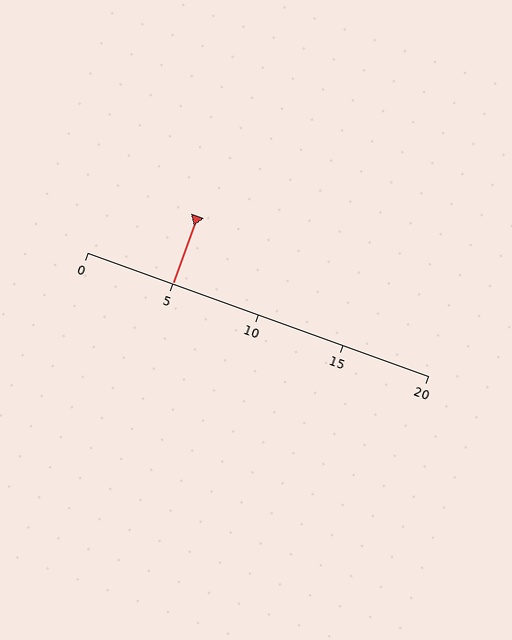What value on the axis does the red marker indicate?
The marker indicates approximately 5.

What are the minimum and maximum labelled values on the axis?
The axis runs from 0 to 20.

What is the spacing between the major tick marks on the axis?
The major ticks are spaced 5 apart.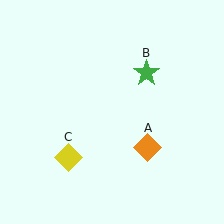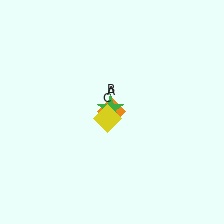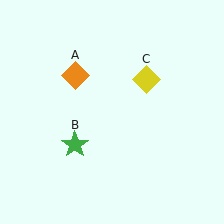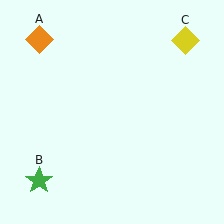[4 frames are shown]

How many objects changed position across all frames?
3 objects changed position: orange diamond (object A), green star (object B), yellow diamond (object C).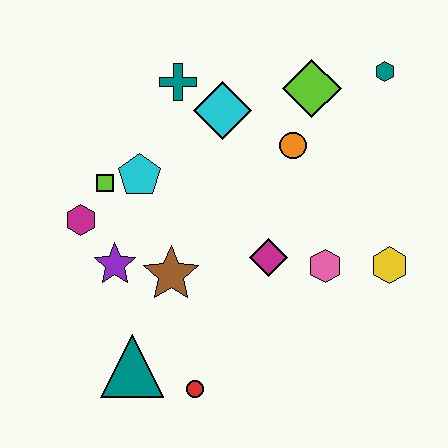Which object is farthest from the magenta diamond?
The teal hexagon is farthest from the magenta diamond.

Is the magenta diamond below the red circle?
No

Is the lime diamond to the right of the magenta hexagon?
Yes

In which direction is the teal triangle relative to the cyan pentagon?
The teal triangle is below the cyan pentagon.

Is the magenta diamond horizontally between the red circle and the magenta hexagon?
No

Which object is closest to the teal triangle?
The red circle is closest to the teal triangle.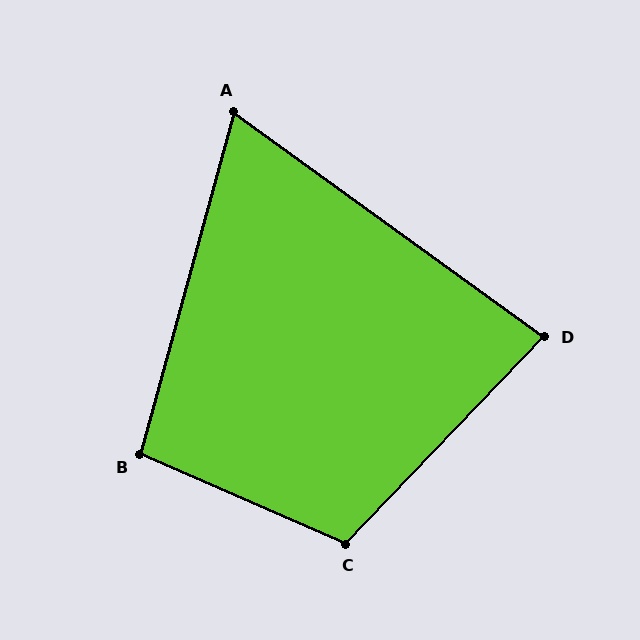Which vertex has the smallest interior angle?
A, at approximately 70 degrees.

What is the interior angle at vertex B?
Approximately 98 degrees (obtuse).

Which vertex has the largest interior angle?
C, at approximately 110 degrees.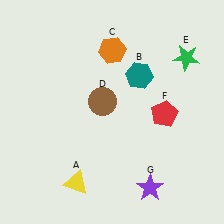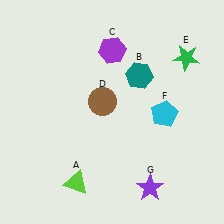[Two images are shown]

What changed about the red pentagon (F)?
In Image 1, F is red. In Image 2, it changed to cyan.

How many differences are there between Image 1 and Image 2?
There are 3 differences between the two images.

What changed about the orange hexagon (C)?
In Image 1, C is orange. In Image 2, it changed to purple.